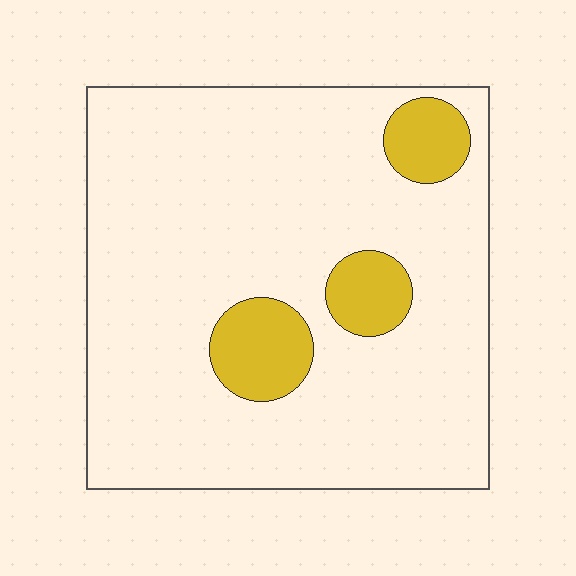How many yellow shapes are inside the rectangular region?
3.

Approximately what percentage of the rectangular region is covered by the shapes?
Approximately 15%.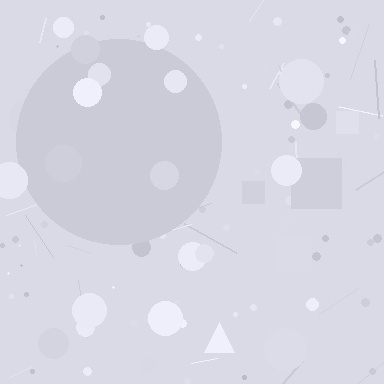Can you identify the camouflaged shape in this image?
The camouflaged shape is a circle.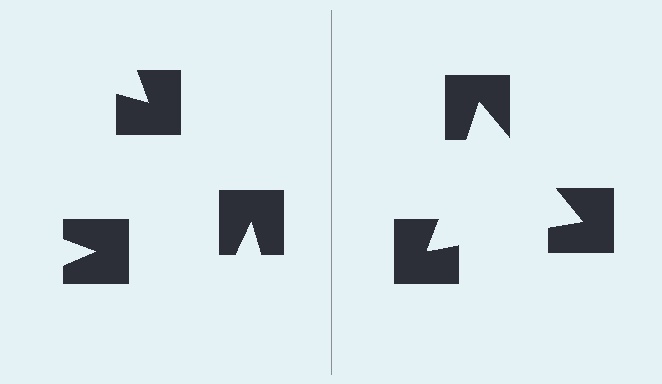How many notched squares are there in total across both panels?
6 — 3 on each side.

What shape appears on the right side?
An illusory triangle.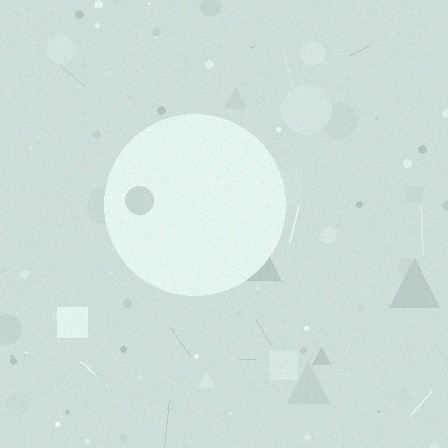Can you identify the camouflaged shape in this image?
The camouflaged shape is a circle.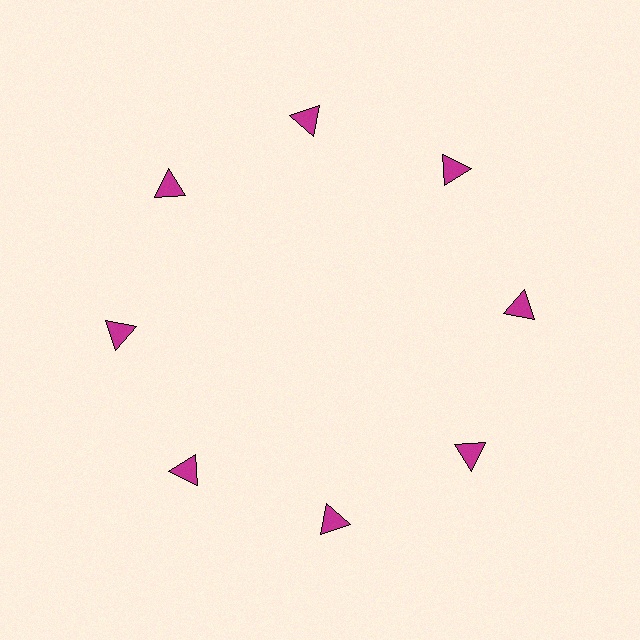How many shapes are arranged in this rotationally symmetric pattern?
There are 8 shapes, arranged in 8 groups of 1.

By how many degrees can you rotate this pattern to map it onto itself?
The pattern maps onto itself every 45 degrees of rotation.